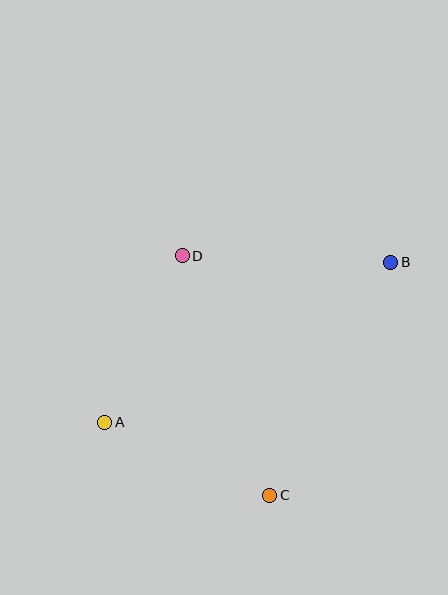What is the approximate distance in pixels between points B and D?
The distance between B and D is approximately 209 pixels.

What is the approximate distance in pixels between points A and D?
The distance between A and D is approximately 184 pixels.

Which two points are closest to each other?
Points A and C are closest to each other.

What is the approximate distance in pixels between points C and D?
The distance between C and D is approximately 255 pixels.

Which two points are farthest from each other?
Points A and B are farthest from each other.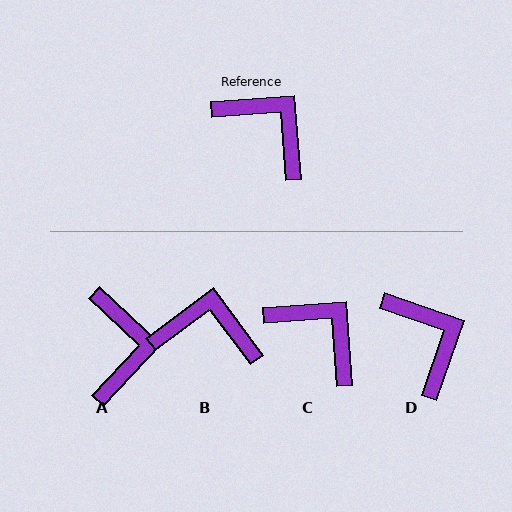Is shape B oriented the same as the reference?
No, it is off by about 32 degrees.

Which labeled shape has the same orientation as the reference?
C.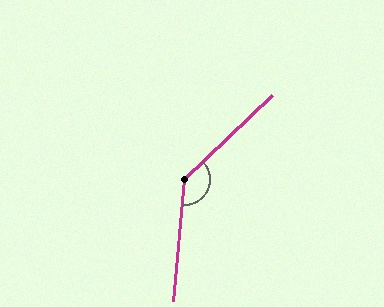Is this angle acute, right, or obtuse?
It is obtuse.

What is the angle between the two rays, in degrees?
Approximately 139 degrees.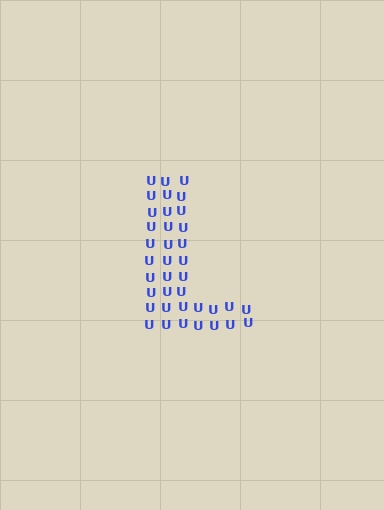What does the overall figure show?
The overall figure shows the letter L.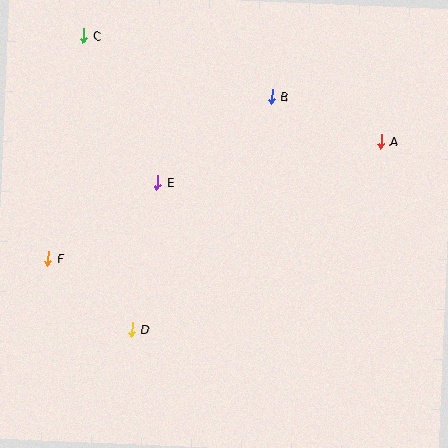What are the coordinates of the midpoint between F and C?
The midpoint between F and C is at (66, 147).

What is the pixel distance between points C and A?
The distance between C and A is 316 pixels.